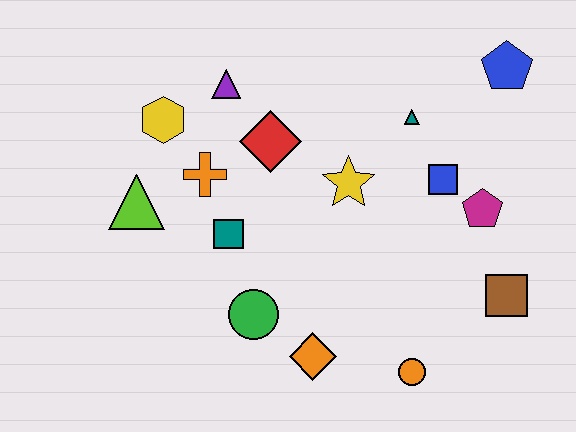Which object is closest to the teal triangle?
The blue square is closest to the teal triangle.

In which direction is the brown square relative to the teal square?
The brown square is to the right of the teal square.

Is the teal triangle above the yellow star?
Yes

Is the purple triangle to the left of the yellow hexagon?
No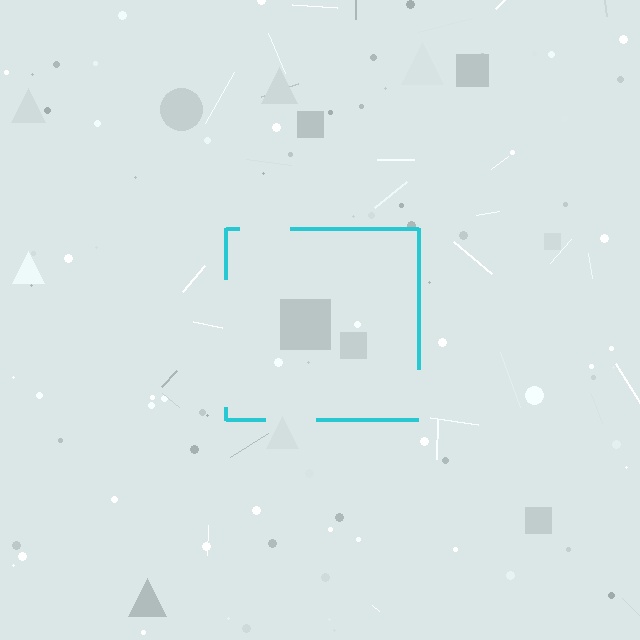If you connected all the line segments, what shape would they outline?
They would outline a square.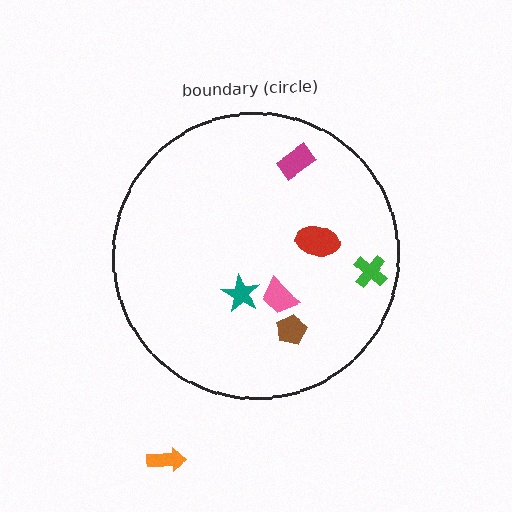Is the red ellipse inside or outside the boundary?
Inside.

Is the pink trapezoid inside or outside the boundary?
Inside.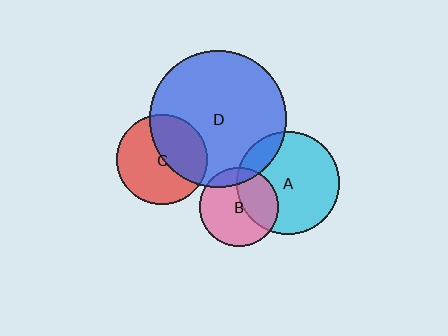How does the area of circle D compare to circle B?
Approximately 3.0 times.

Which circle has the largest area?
Circle D (blue).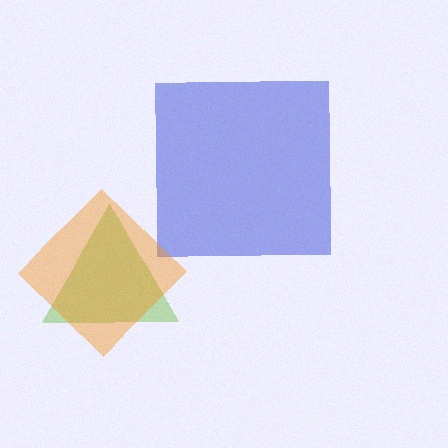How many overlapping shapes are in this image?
There are 3 overlapping shapes in the image.